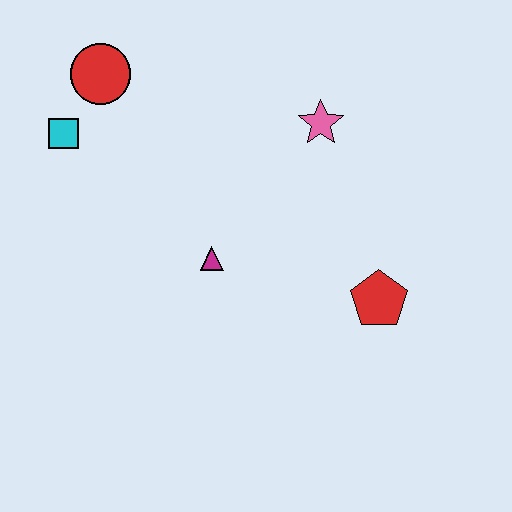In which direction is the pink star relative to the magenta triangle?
The pink star is above the magenta triangle.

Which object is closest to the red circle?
The cyan square is closest to the red circle.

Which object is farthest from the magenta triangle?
The red circle is farthest from the magenta triangle.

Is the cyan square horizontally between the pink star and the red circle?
No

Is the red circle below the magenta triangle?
No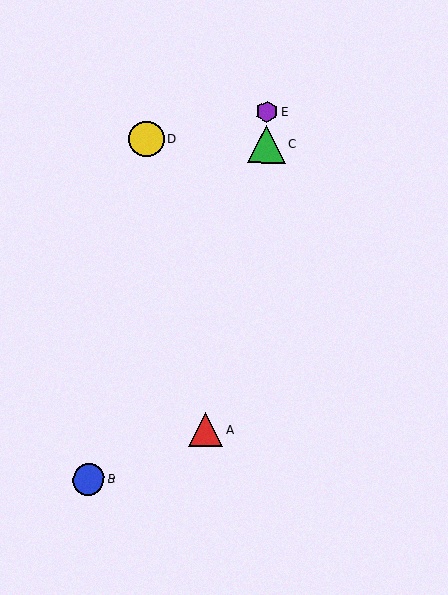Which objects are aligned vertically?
Objects C, E are aligned vertically.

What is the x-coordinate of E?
Object E is at x≈267.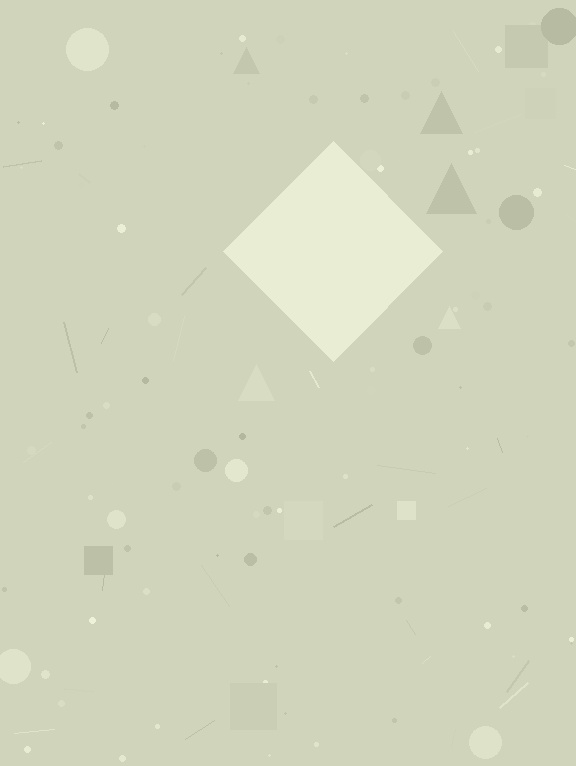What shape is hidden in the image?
A diamond is hidden in the image.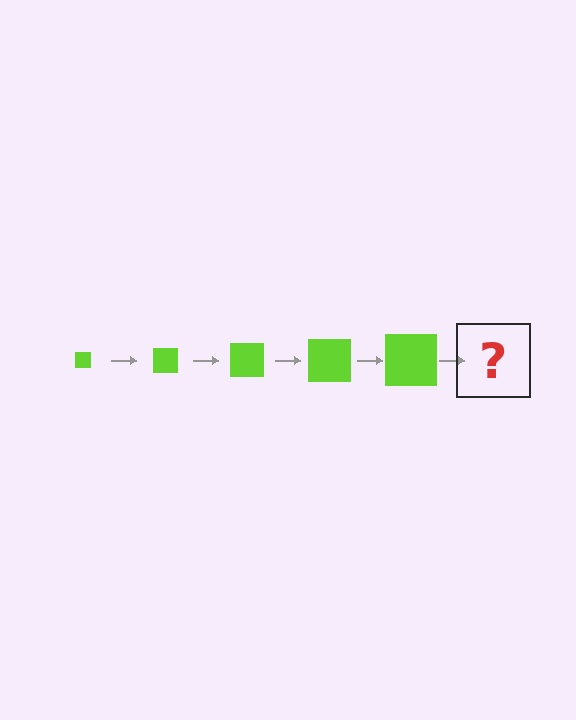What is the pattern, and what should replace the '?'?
The pattern is that the square gets progressively larger each step. The '?' should be a lime square, larger than the previous one.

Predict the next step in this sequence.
The next step is a lime square, larger than the previous one.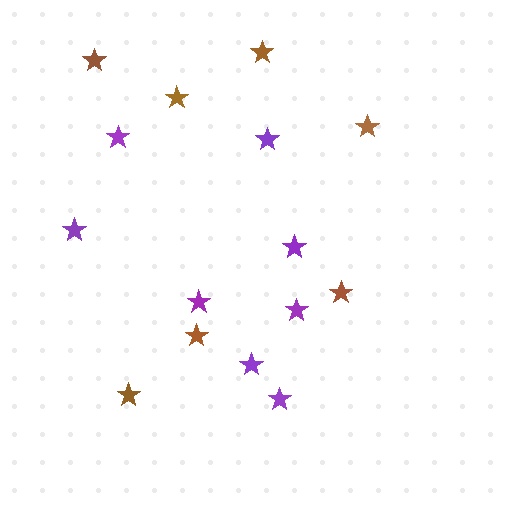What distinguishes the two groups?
There are 2 groups: one group of purple stars (8) and one group of brown stars (7).